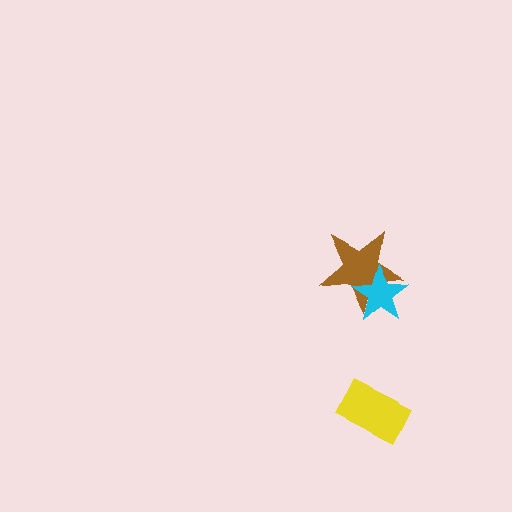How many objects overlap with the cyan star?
1 object overlaps with the cyan star.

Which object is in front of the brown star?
The cyan star is in front of the brown star.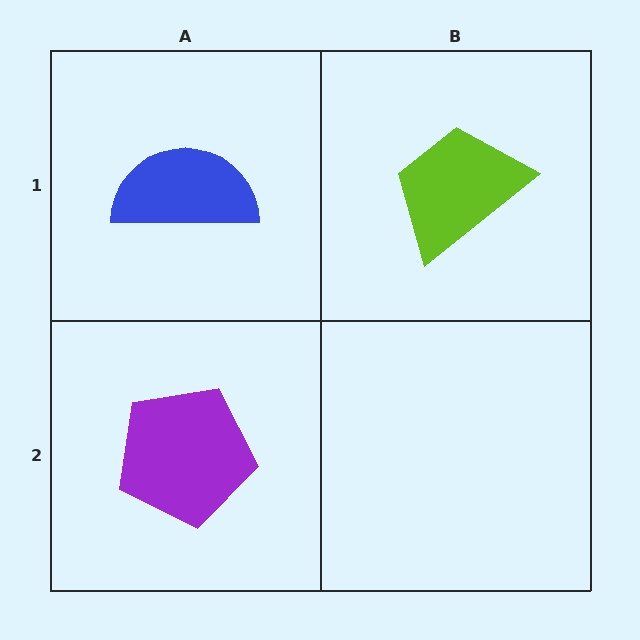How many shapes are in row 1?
2 shapes.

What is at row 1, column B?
A lime trapezoid.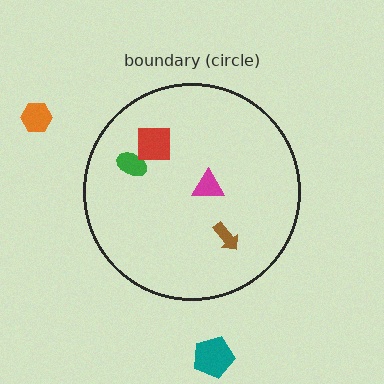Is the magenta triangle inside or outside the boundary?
Inside.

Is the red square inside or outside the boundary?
Inside.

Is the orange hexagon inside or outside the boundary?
Outside.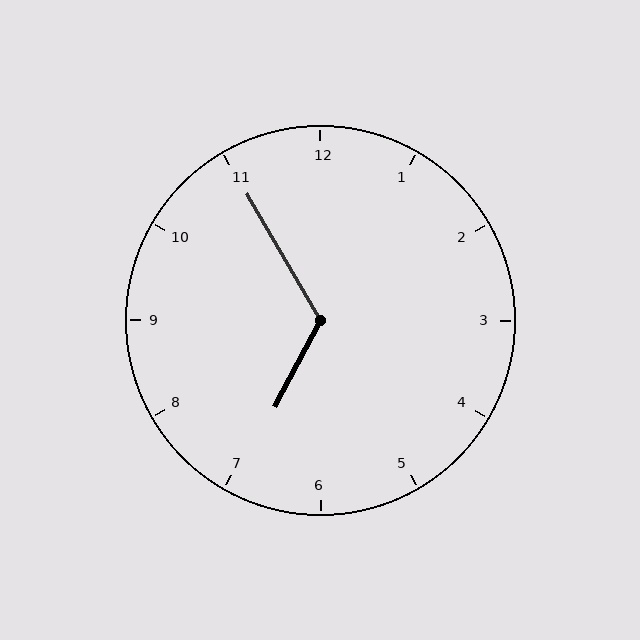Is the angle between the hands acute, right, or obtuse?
It is obtuse.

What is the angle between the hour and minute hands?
Approximately 122 degrees.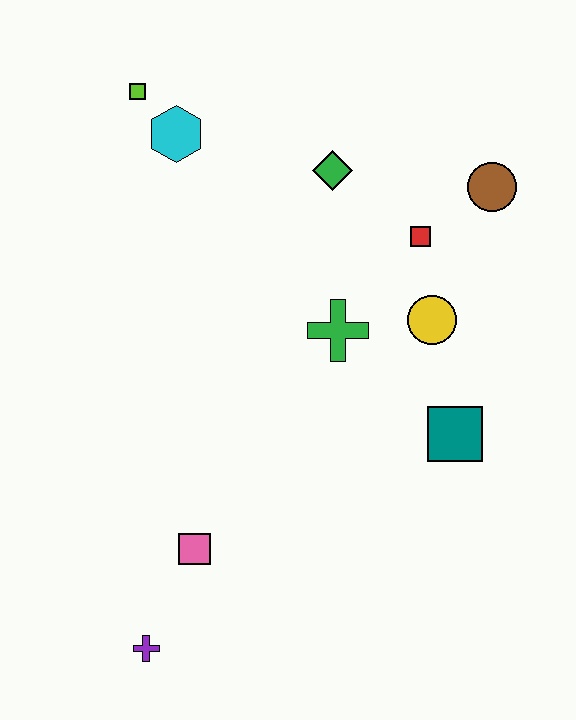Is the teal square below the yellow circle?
Yes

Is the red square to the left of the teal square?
Yes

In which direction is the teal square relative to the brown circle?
The teal square is below the brown circle.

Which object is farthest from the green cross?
The purple cross is farthest from the green cross.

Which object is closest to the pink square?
The purple cross is closest to the pink square.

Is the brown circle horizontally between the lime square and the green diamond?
No